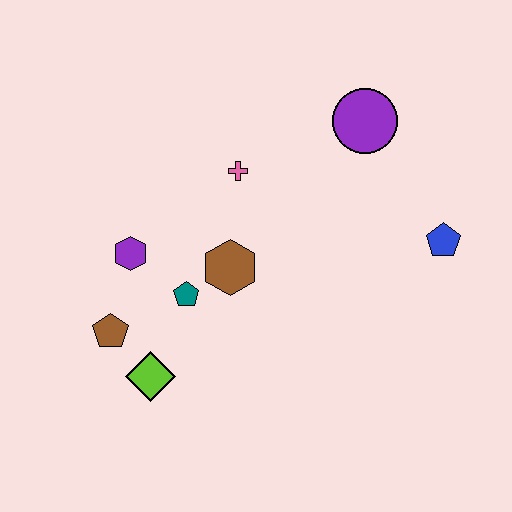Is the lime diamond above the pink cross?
No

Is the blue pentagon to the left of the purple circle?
No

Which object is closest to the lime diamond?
The brown pentagon is closest to the lime diamond.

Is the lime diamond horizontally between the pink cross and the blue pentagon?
No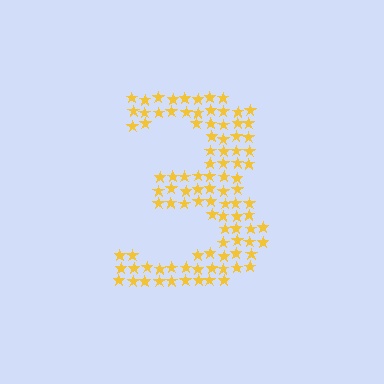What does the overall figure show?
The overall figure shows the digit 3.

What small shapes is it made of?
It is made of small stars.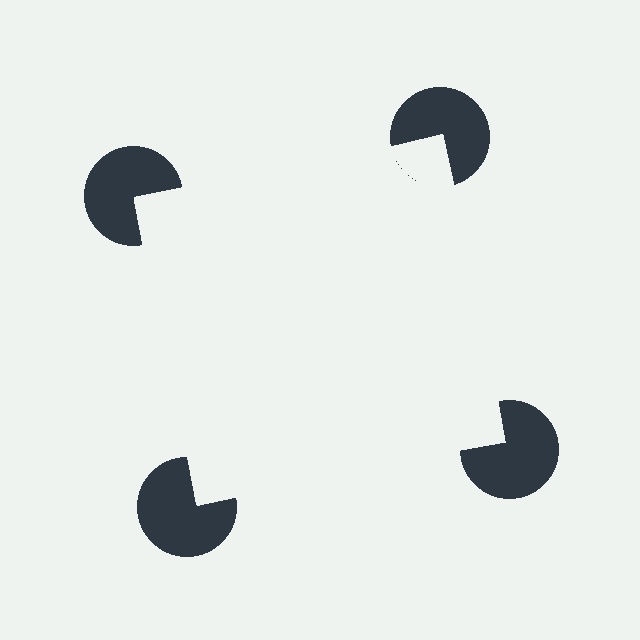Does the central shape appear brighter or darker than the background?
It typically appears slightly brighter than the background, even though no actual brightness change is drawn.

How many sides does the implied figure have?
4 sides.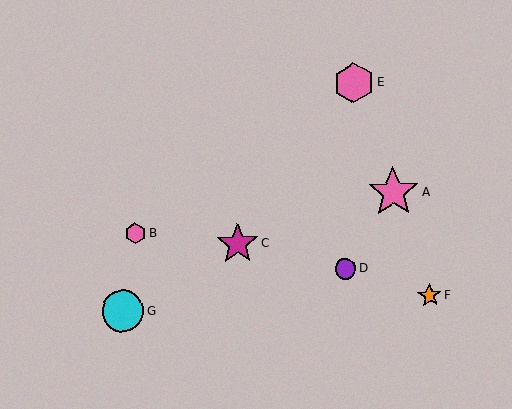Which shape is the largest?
The pink star (labeled A) is the largest.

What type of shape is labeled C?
Shape C is a magenta star.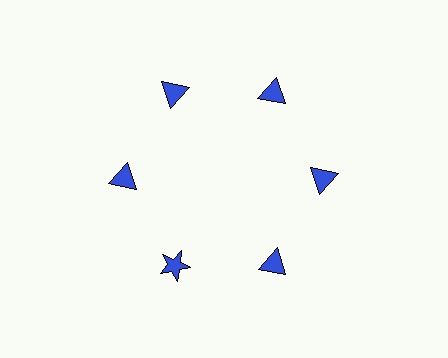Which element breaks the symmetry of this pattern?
The blue star at roughly the 7 o'clock position breaks the symmetry. All other shapes are blue triangles.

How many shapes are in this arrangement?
There are 6 shapes arranged in a ring pattern.